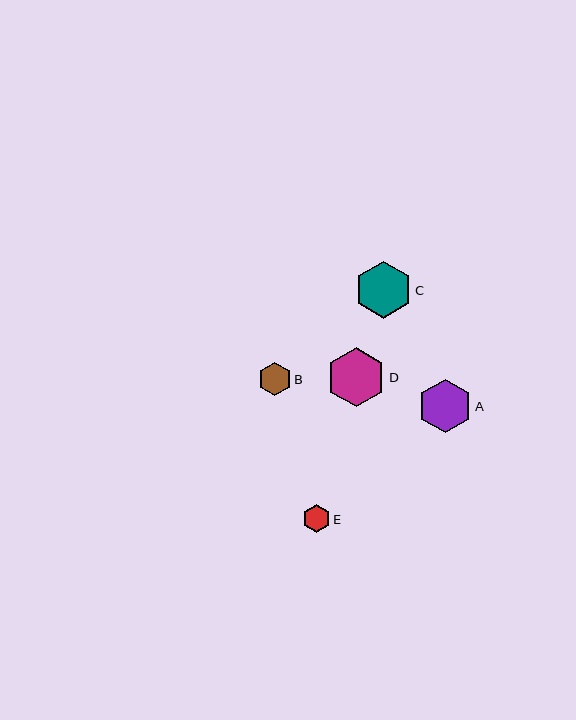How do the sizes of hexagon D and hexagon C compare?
Hexagon D and hexagon C are approximately the same size.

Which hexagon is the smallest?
Hexagon E is the smallest with a size of approximately 28 pixels.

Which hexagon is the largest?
Hexagon D is the largest with a size of approximately 59 pixels.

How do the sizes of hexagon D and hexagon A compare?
Hexagon D and hexagon A are approximately the same size.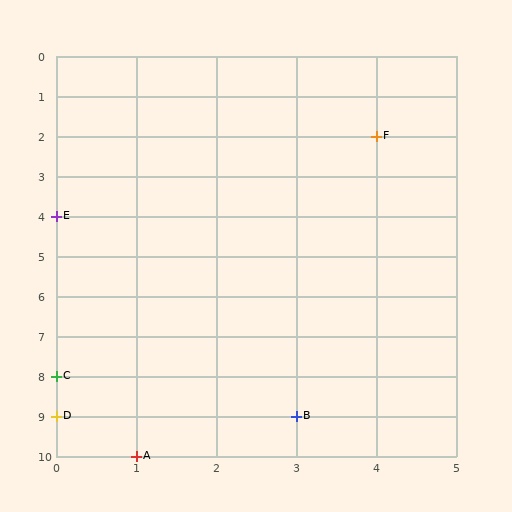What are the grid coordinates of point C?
Point C is at grid coordinates (0, 8).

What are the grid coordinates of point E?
Point E is at grid coordinates (0, 4).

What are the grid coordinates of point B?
Point B is at grid coordinates (3, 9).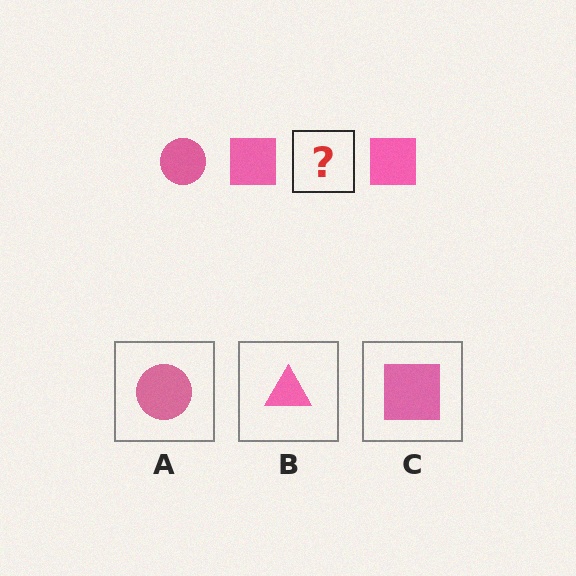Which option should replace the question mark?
Option A.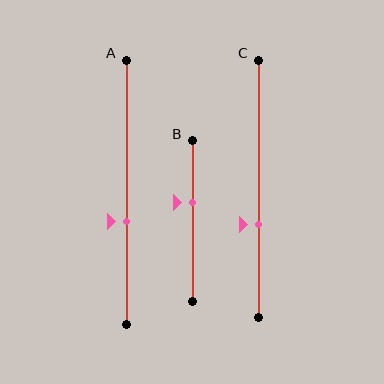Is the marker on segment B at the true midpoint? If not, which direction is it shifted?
No, the marker on segment B is shifted upward by about 12% of the segment length.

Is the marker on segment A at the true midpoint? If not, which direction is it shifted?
No, the marker on segment A is shifted downward by about 11% of the segment length.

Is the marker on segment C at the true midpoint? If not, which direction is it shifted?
No, the marker on segment C is shifted downward by about 14% of the segment length.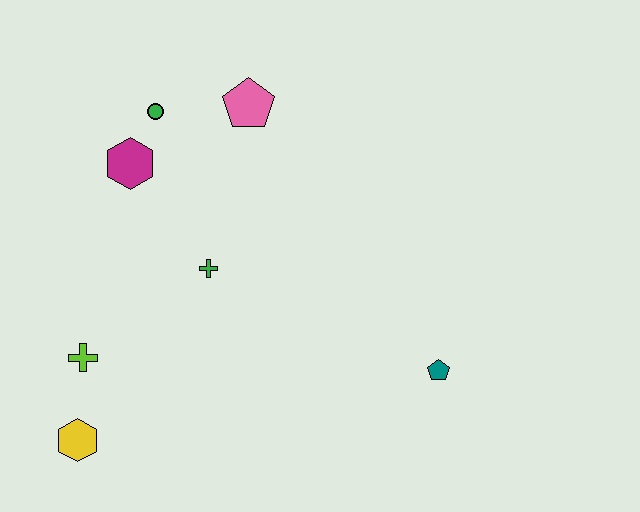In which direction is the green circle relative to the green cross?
The green circle is above the green cross.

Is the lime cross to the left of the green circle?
Yes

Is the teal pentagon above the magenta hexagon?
No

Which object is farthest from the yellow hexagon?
The pink pentagon is farthest from the yellow hexagon.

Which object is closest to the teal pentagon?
The green cross is closest to the teal pentagon.